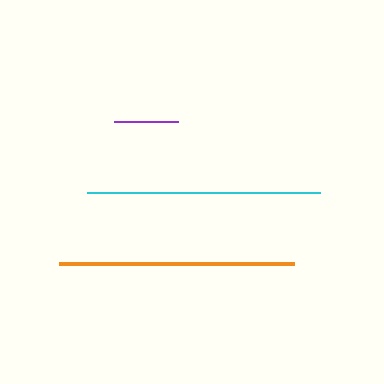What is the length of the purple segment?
The purple segment is approximately 64 pixels long.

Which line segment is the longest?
The orange line is the longest at approximately 235 pixels.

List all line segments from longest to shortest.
From longest to shortest: orange, cyan, purple.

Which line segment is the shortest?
The purple line is the shortest at approximately 64 pixels.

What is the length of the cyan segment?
The cyan segment is approximately 233 pixels long.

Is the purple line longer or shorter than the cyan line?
The cyan line is longer than the purple line.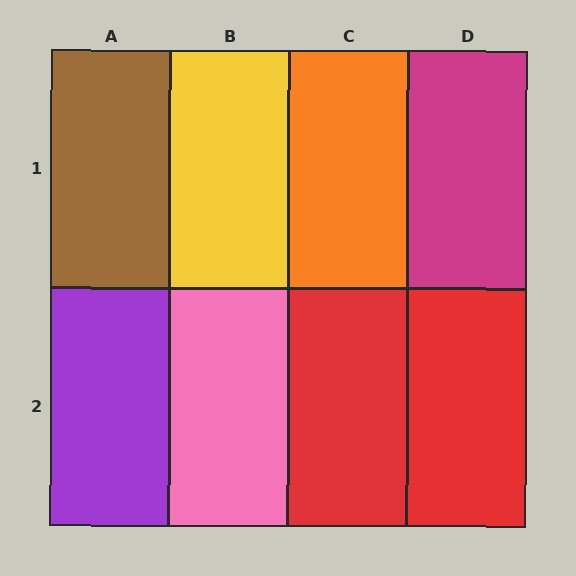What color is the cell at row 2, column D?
Red.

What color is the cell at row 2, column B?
Pink.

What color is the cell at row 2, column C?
Red.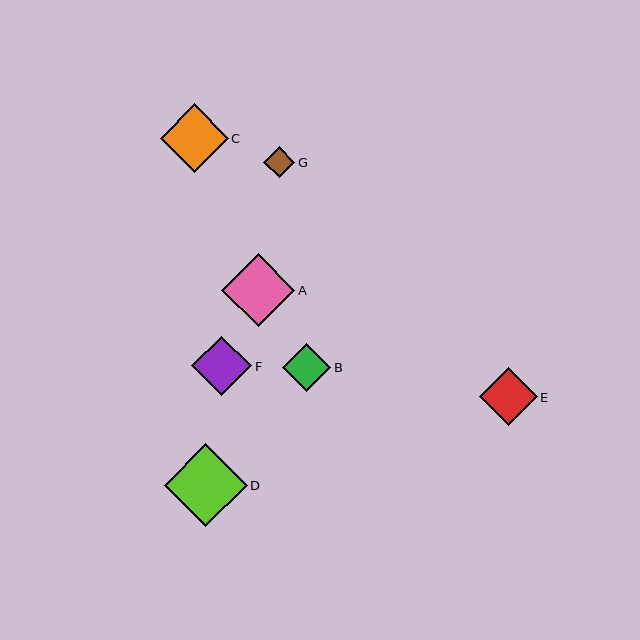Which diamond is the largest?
Diamond D is the largest with a size of approximately 83 pixels.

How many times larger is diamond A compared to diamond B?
Diamond A is approximately 1.5 times the size of diamond B.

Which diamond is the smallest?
Diamond G is the smallest with a size of approximately 31 pixels.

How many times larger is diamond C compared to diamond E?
Diamond C is approximately 1.2 times the size of diamond E.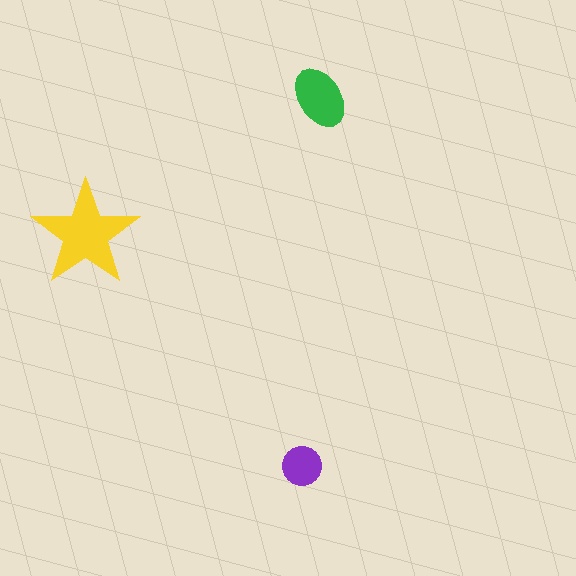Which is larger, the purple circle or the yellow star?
The yellow star.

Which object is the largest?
The yellow star.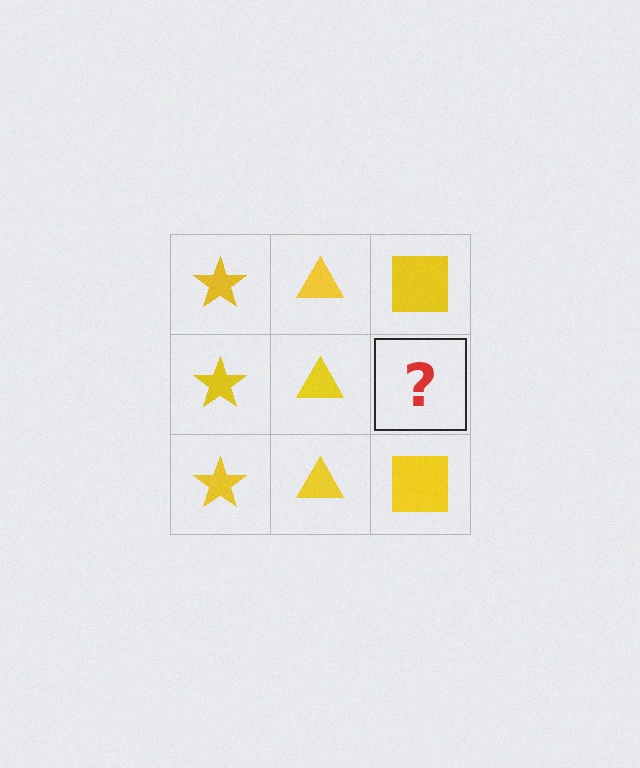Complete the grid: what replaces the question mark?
The question mark should be replaced with a yellow square.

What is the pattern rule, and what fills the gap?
The rule is that each column has a consistent shape. The gap should be filled with a yellow square.